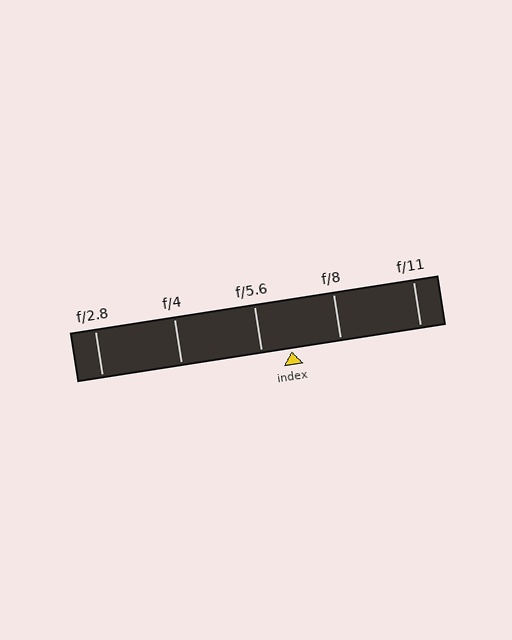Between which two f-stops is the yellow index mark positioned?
The index mark is between f/5.6 and f/8.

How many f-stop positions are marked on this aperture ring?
There are 5 f-stop positions marked.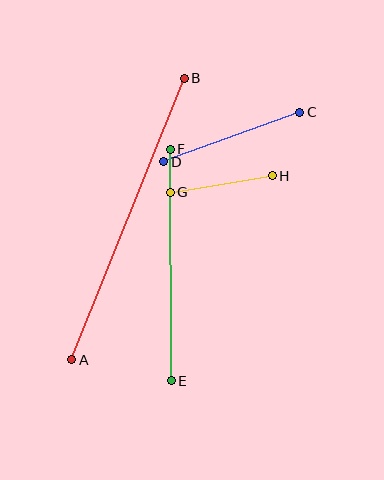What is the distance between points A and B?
The distance is approximately 303 pixels.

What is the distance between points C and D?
The distance is approximately 145 pixels.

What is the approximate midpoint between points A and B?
The midpoint is at approximately (128, 219) pixels.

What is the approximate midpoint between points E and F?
The midpoint is at approximately (171, 265) pixels.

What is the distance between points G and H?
The distance is approximately 103 pixels.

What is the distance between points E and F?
The distance is approximately 232 pixels.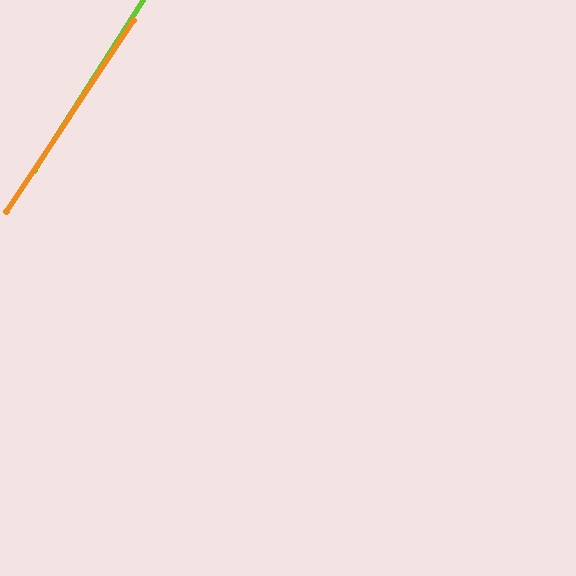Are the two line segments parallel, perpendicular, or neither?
Parallel — their directions differ by only 0.9°.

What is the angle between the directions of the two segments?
Approximately 1 degree.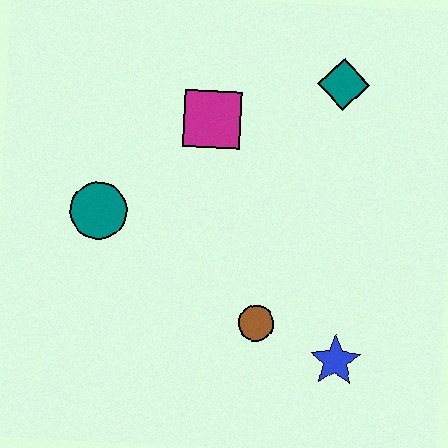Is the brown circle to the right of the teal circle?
Yes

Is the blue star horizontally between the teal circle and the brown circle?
No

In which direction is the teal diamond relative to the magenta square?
The teal diamond is to the right of the magenta square.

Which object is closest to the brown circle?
The blue star is closest to the brown circle.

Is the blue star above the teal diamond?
No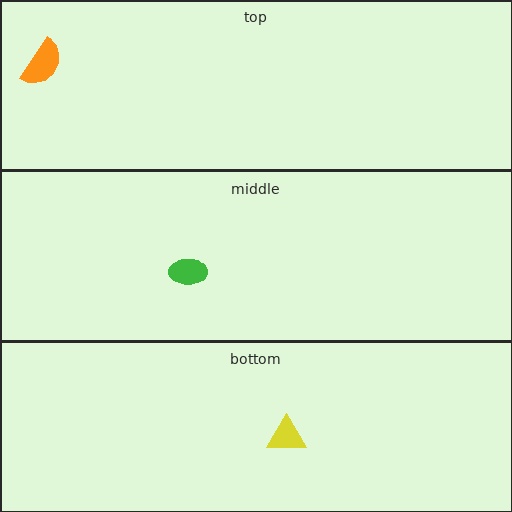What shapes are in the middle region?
The green ellipse.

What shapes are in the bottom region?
The yellow triangle.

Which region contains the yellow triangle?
The bottom region.